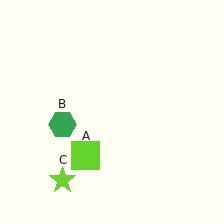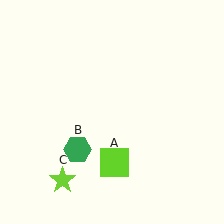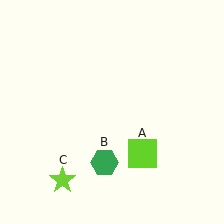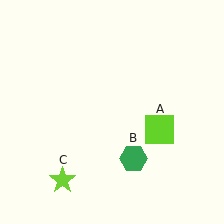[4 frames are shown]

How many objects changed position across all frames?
2 objects changed position: lime square (object A), green hexagon (object B).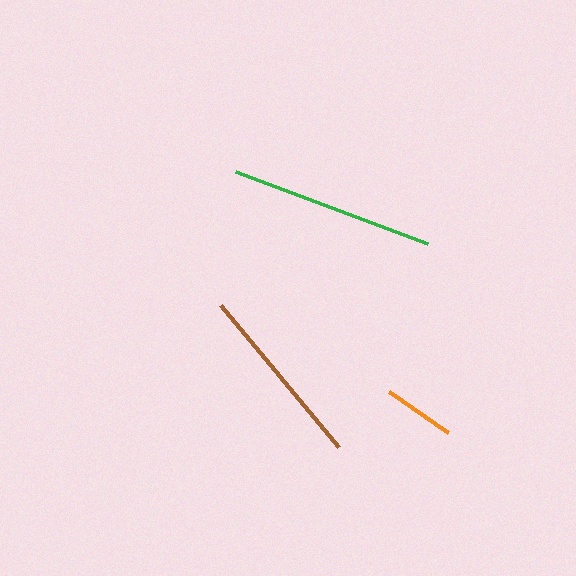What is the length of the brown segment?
The brown segment is approximately 184 pixels long.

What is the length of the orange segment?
The orange segment is approximately 72 pixels long.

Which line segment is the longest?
The green line is the longest at approximately 205 pixels.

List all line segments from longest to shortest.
From longest to shortest: green, brown, orange.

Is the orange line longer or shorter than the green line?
The green line is longer than the orange line.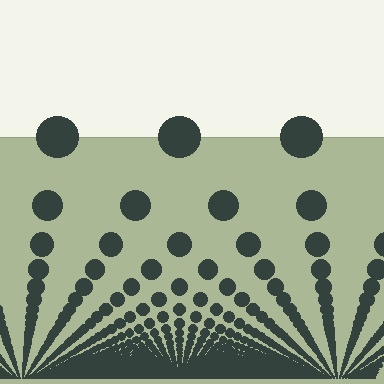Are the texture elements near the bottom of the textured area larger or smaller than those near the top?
Smaller. The gradient is inverted — elements near the bottom are smaller and denser.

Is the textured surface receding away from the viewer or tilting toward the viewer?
The surface appears to tilt toward the viewer. Texture elements get larger and sparser toward the top.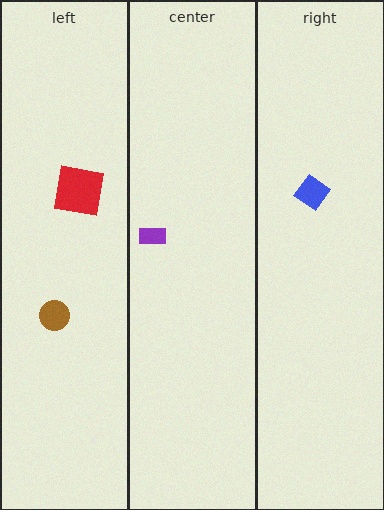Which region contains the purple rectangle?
The center region.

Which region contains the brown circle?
The left region.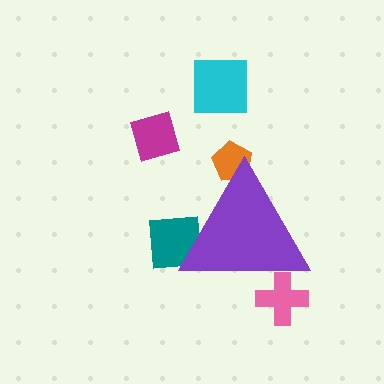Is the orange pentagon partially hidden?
Yes, the orange pentagon is partially hidden behind the purple triangle.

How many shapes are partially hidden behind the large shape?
3 shapes are partially hidden.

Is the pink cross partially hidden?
Yes, the pink cross is partially hidden behind the purple triangle.